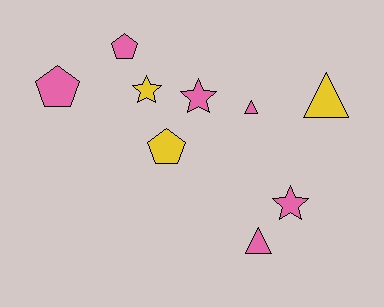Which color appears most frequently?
Pink, with 6 objects.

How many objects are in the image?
There are 9 objects.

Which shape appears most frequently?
Pentagon, with 3 objects.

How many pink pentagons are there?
There are 2 pink pentagons.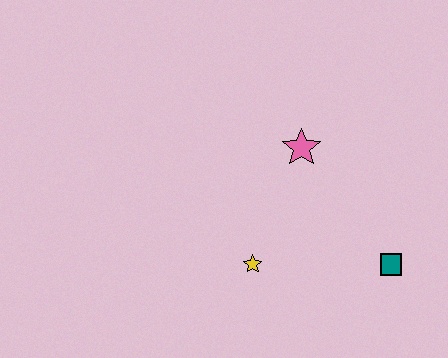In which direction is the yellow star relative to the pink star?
The yellow star is below the pink star.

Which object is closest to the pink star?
The yellow star is closest to the pink star.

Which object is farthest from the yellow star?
The teal square is farthest from the yellow star.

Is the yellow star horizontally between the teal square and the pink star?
No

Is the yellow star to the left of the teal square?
Yes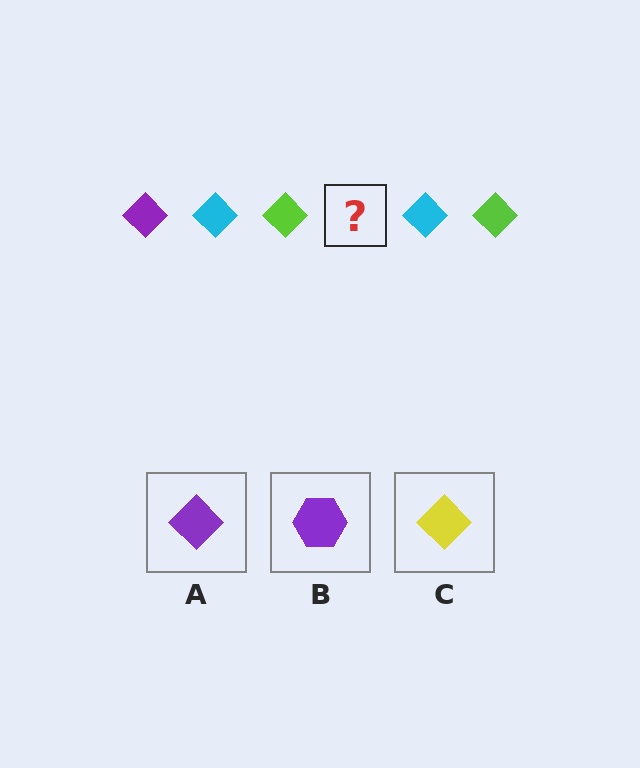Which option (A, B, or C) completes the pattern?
A.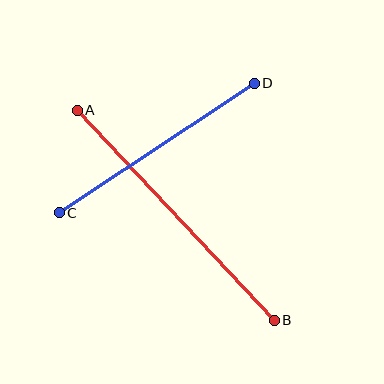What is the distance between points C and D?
The distance is approximately 234 pixels.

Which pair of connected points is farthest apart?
Points A and B are farthest apart.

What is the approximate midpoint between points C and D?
The midpoint is at approximately (157, 148) pixels.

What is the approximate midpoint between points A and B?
The midpoint is at approximately (176, 215) pixels.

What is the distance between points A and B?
The distance is approximately 288 pixels.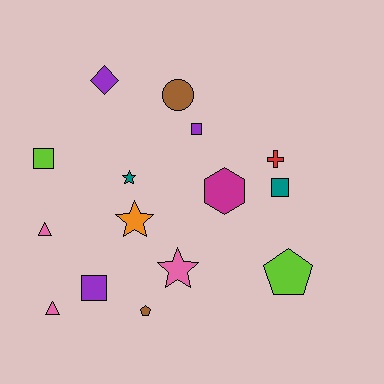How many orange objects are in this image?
There is 1 orange object.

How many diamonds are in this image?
There is 1 diamond.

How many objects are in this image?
There are 15 objects.